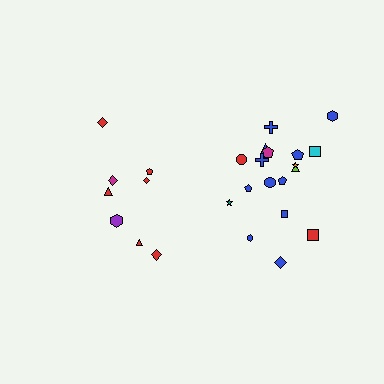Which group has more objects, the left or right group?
The right group.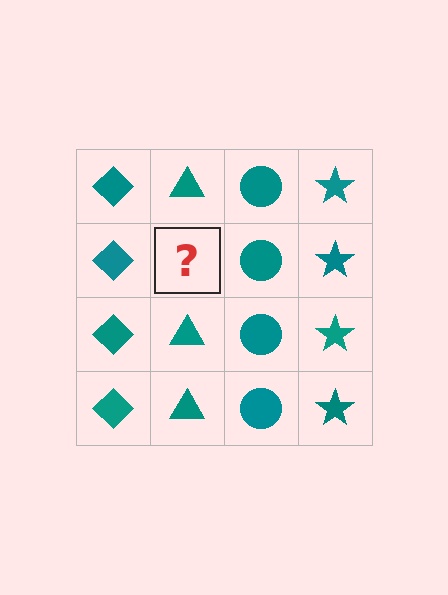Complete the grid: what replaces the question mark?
The question mark should be replaced with a teal triangle.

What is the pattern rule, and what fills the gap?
The rule is that each column has a consistent shape. The gap should be filled with a teal triangle.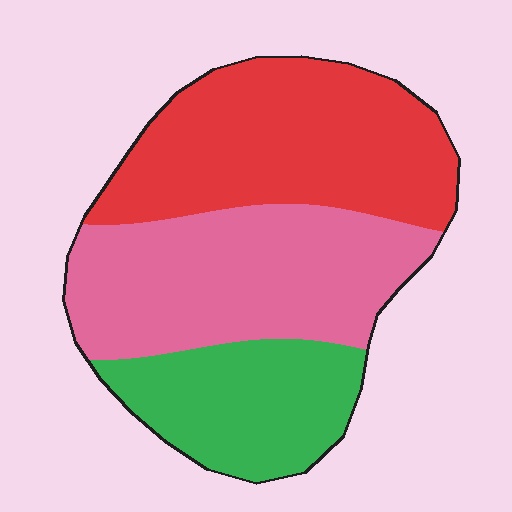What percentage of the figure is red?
Red covers 39% of the figure.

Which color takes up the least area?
Green, at roughly 25%.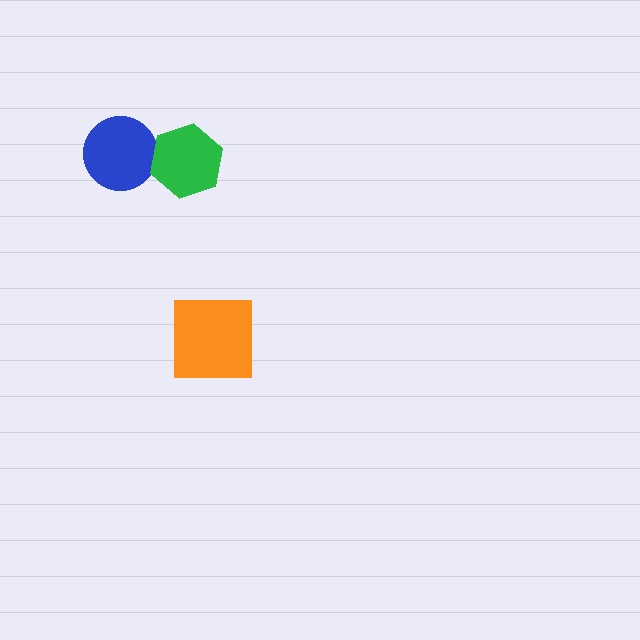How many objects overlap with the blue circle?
1 object overlaps with the blue circle.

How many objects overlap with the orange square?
0 objects overlap with the orange square.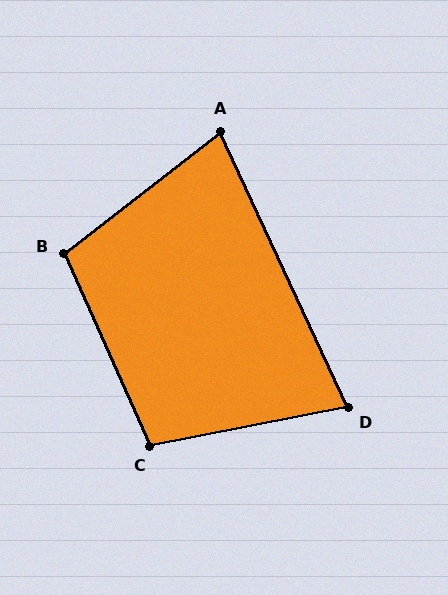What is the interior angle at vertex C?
Approximately 103 degrees (obtuse).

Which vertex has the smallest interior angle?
D, at approximately 76 degrees.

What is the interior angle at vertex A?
Approximately 77 degrees (acute).